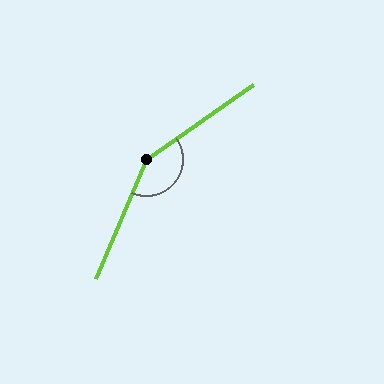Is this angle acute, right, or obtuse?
It is obtuse.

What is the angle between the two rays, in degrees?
Approximately 148 degrees.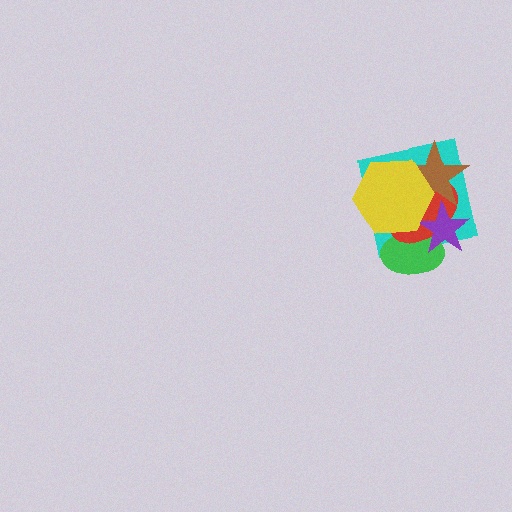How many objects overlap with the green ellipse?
4 objects overlap with the green ellipse.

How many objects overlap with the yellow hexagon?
5 objects overlap with the yellow hexagon.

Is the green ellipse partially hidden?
Yes, it is partially covered by another shape.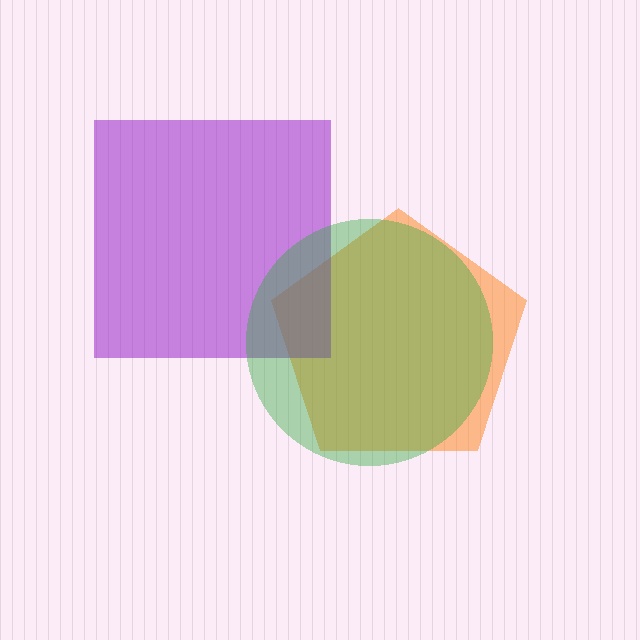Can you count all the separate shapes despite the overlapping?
Yes, there are 3 separate shapes.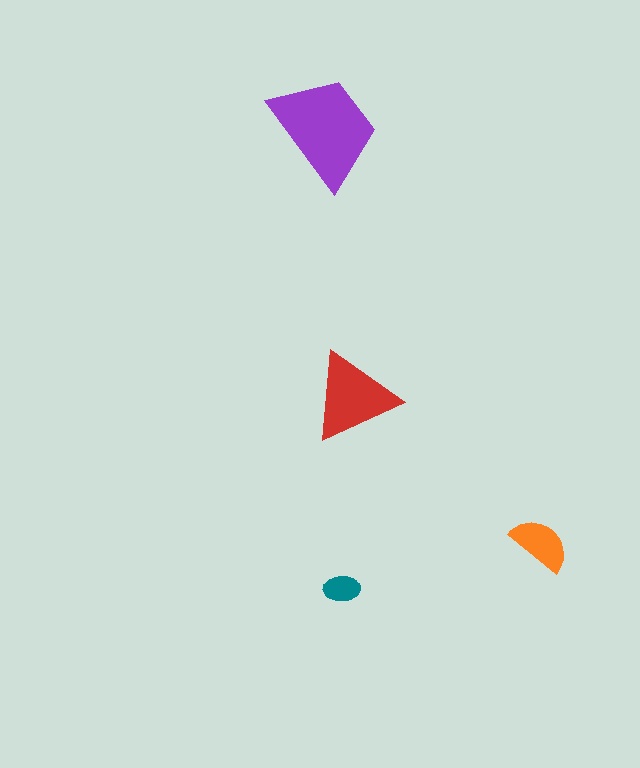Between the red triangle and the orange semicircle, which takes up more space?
The red triangle.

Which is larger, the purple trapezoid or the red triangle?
The purple trapezoid.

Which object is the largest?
The purple trapezoid.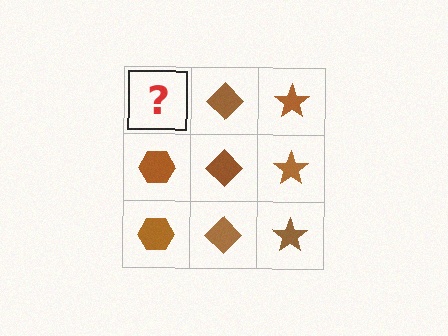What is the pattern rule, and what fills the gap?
The rule is that each column has a consistent shape. The gap should be filled with a brown hexagon.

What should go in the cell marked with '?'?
The missing cell should contain a brown hexagon.